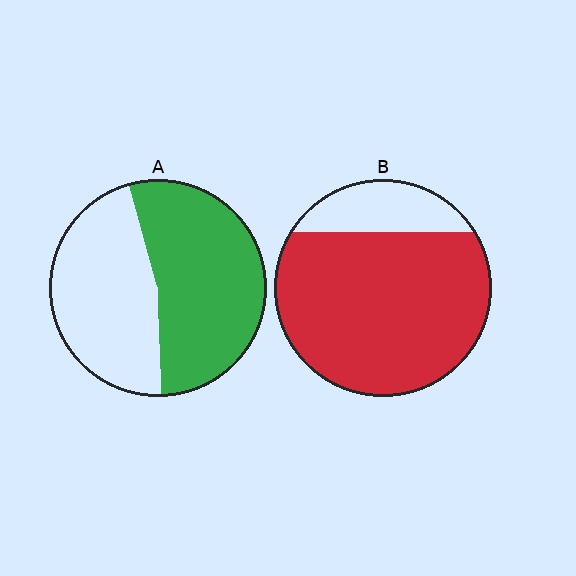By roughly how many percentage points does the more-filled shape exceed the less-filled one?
By roughly 25 percentage points (B over A).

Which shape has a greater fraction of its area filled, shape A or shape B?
Shape B.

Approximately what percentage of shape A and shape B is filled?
A is approximately 55% and B is approximately 80%.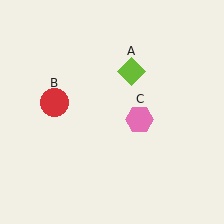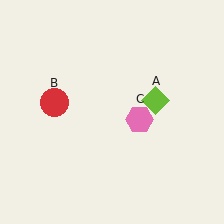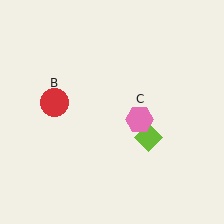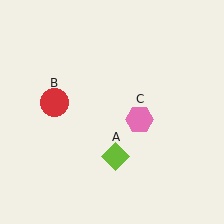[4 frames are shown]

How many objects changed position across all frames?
1 object changed position: lime diamond (object A).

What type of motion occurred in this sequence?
The lime diamond (object A) rotated clockwise around the center of the scene.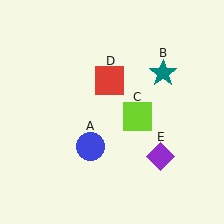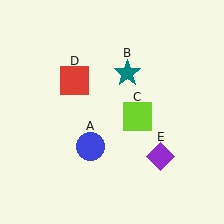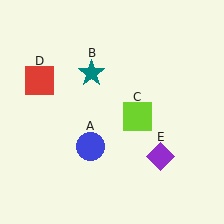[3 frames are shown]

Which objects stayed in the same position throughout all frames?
Blue circle (object A) and lime square (object C) and purple diamond (object E) remained stationary.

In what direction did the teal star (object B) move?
The teal star (object B) moved left.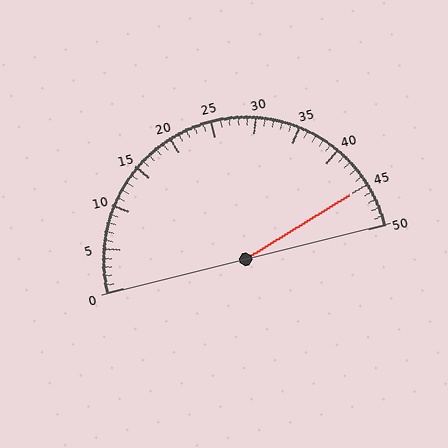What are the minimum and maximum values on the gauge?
The gauge ranges from 0 to 50.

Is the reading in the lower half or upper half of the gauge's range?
The reading is in the upper half of the range (0 to 50).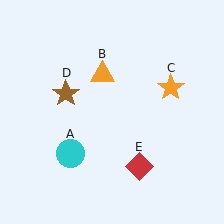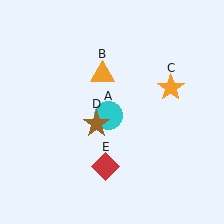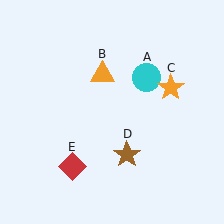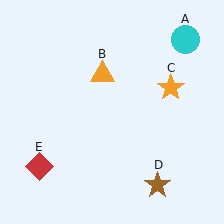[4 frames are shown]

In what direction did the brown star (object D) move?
The brown star (object D) moved down and to the right.